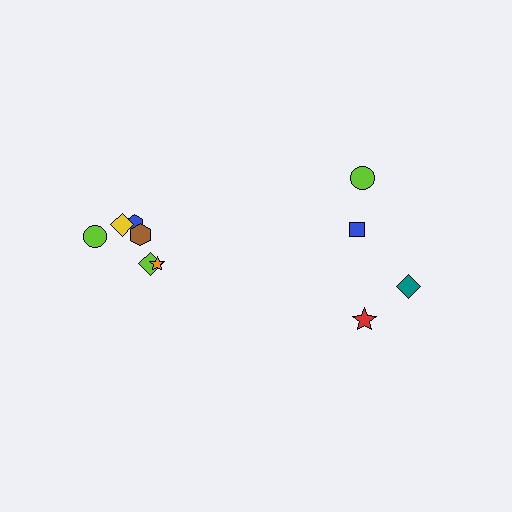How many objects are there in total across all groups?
There are 10 objects.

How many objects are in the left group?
There are 6 objects.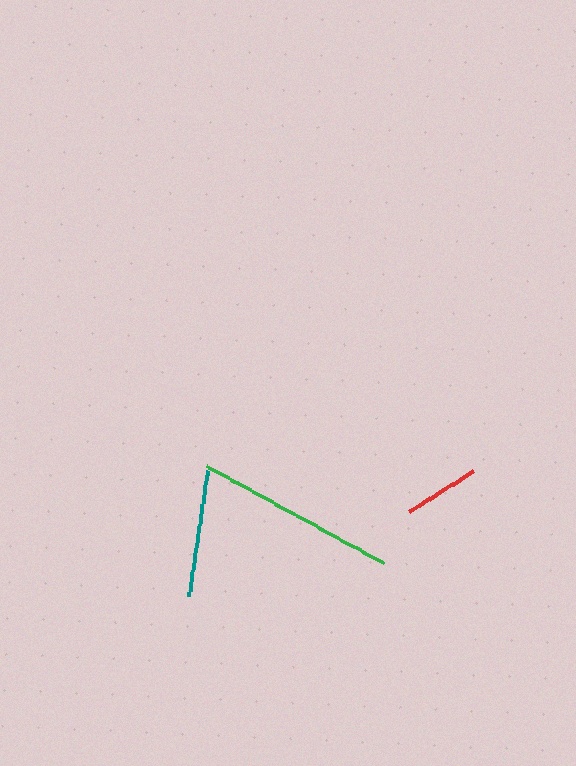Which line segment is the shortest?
The red line is the shortest at approximately 76 pixels.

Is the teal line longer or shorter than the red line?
The teal line is longer than the red line.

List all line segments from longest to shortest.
From longest to shortest: green, teal, red.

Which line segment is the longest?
The green line is the longest at approximately 201 pixels.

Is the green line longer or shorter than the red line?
The green line is longer than the red line.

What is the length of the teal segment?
The teal segment is approximately 126 pixels long.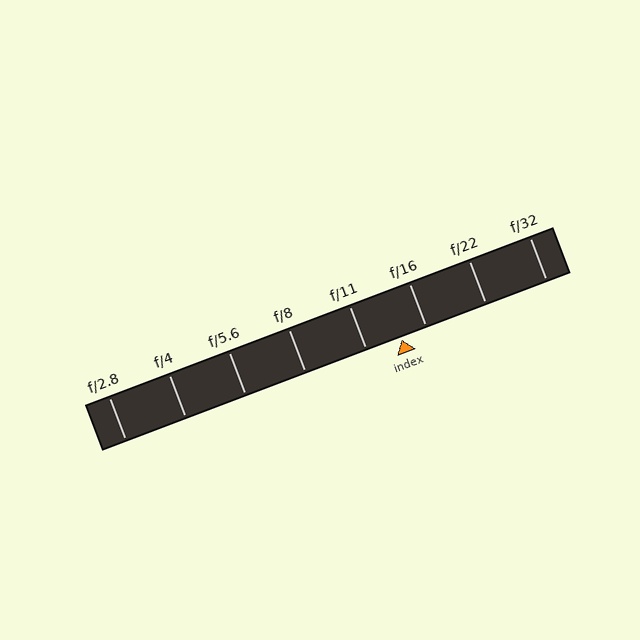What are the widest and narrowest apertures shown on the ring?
The widest aperture shown is f/2.8 and the narrowest is f/32.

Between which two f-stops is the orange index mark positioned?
The index mark is between f/11 and f/16.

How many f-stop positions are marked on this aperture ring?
There are 8 f-stop positions marked.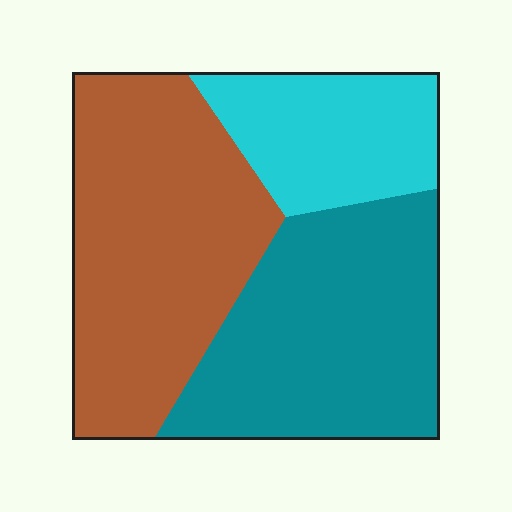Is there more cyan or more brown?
Brown.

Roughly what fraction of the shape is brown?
Brown covers about 40% of the shape.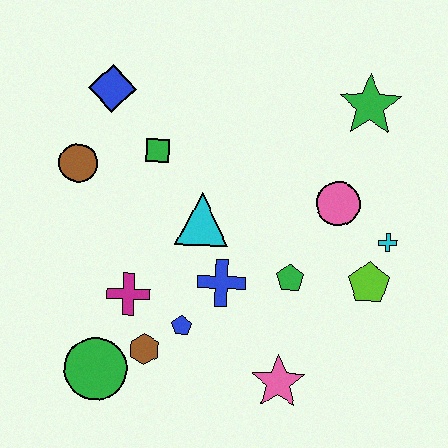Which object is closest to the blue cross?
The blue pentagon is closest to the blue cross.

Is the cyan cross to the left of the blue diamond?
No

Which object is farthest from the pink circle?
The green circle is farthest from the pink circle.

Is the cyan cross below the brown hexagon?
No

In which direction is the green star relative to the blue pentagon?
The green star is above the blue pentagon.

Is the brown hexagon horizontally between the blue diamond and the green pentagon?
Yes